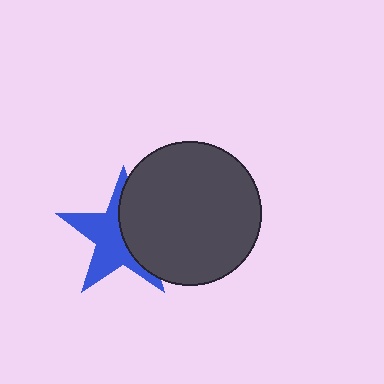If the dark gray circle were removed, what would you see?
You would see the complete blue star.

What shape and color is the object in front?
The object in front is a dark gray circle.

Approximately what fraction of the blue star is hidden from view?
Roughly 44% of the blue star is hidden behind the dark gray circle.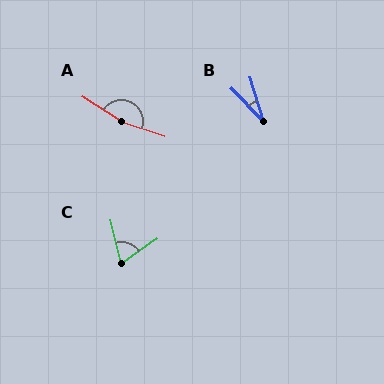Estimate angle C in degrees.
Approximately 68 degrees.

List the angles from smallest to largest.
B (27°), C (68°), A (166°).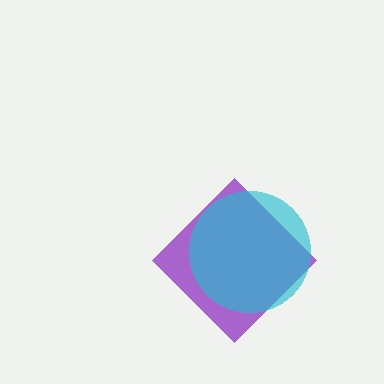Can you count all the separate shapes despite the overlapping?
Yes, there are 2 separate shapes.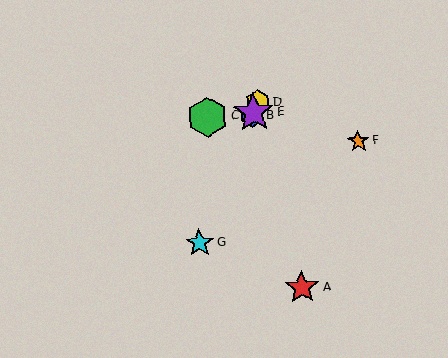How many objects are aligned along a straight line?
4 objects (B, D, E, G) are aligned along a straight line.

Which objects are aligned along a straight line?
Objects B, D, E, G are aligned along a straight line.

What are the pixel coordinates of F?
Object F is at (358, 141).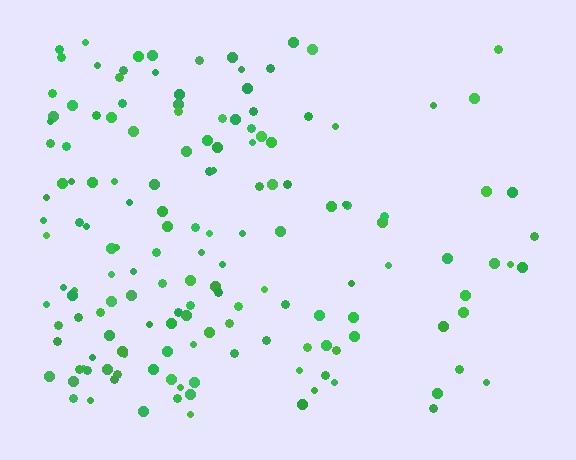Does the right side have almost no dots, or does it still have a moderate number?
Still a moderate number, just noticeably fewer than the left.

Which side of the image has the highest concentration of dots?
The left.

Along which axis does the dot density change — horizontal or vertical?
Horizontal.